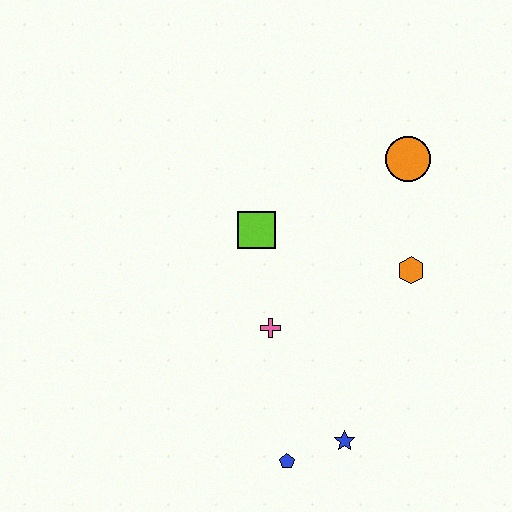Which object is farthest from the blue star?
The orange circle is farthest from the blue star.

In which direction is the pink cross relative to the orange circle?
The pink cross is below the orange circle.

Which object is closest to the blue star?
The blue pentagon is closest to the blue star.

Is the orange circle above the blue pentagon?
Yes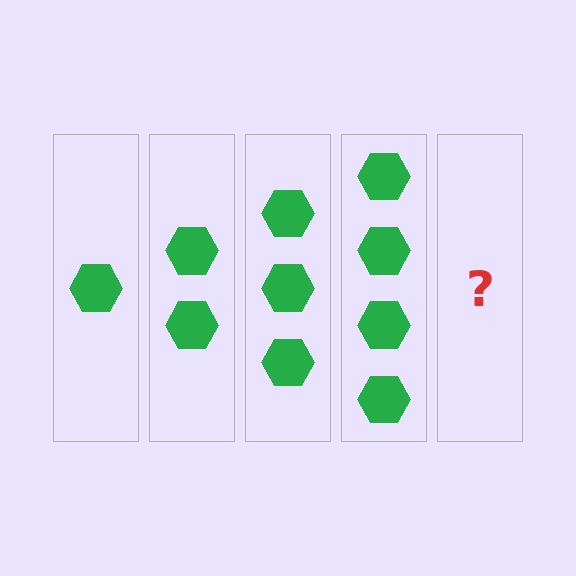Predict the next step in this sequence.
The next step is 5 hexagons.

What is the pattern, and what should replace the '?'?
The pattern is that each step adds one more hexagon. The '?' should be 5 hexagons.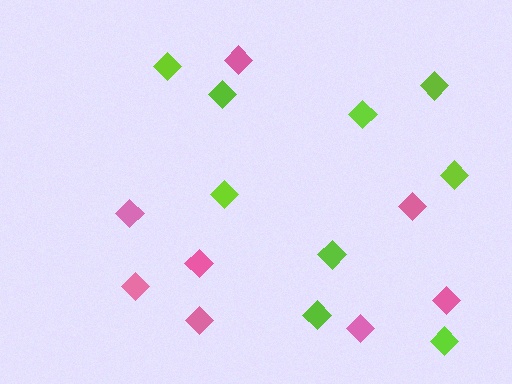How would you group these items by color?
There are 2 groups: one group of lime diamonds (9) and one group of pink diamonds (8).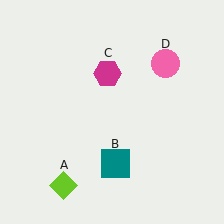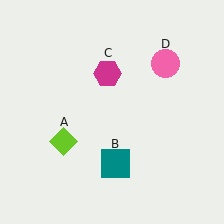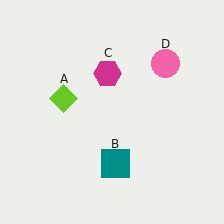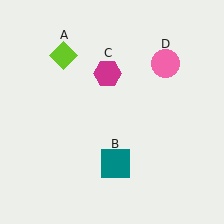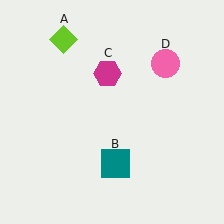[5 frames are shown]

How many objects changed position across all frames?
1 object changed position: lime diamond (object A).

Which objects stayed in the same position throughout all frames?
Teal square (object B) and magenta hexagon (object C) and pink circle (object D) remained stationary.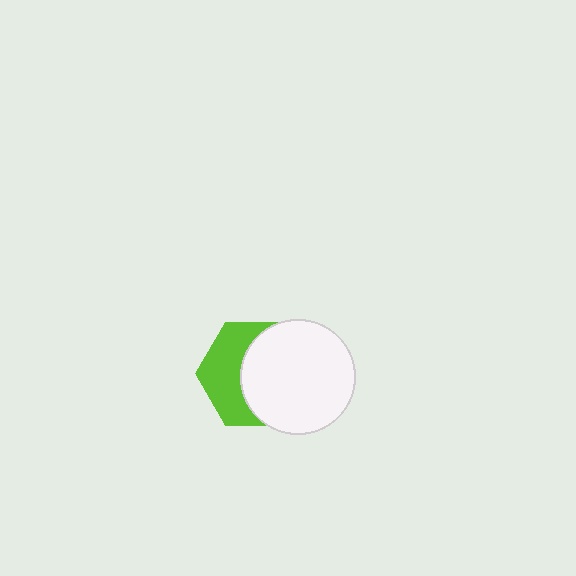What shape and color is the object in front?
The object in front is a white circle.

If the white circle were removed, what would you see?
You would see the complete lime hexagon.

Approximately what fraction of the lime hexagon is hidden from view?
Roughly 56% of the lime hexagon is hidden behind the white circle.